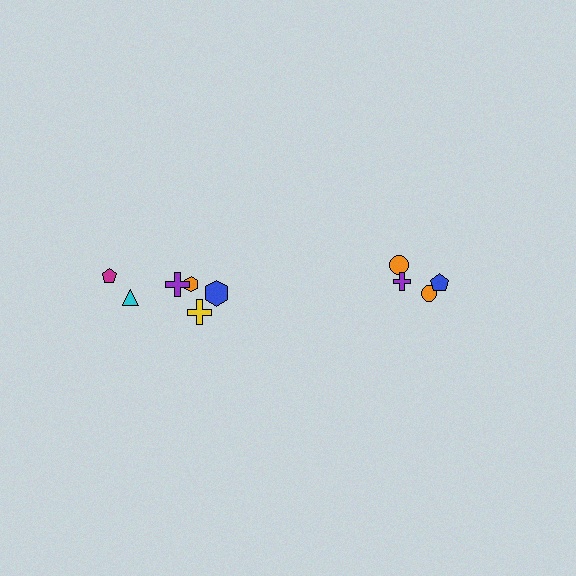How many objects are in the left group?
There are 6 objects.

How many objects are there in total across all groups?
There are 10 objects.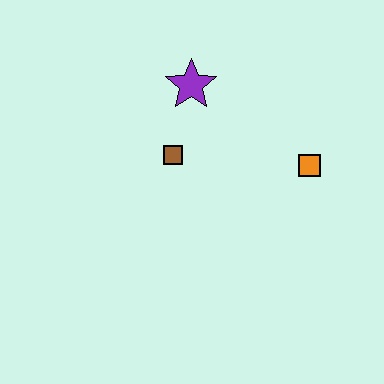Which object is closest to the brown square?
The purple star is closest to the brown square.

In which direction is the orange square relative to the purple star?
The orange square is to the right of the purple star.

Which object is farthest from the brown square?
The orange square is farthest from the brown square.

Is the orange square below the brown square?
Yes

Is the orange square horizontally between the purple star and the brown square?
No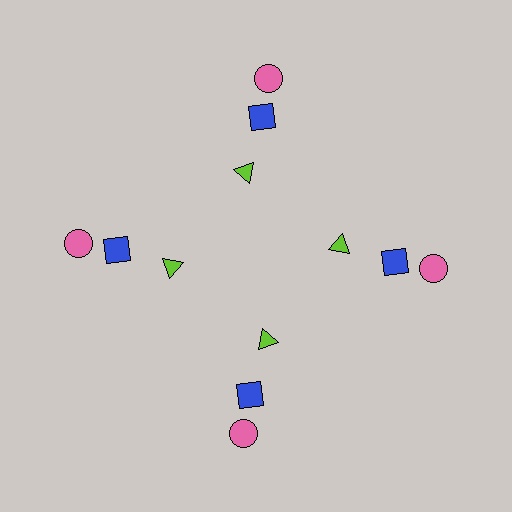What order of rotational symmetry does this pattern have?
This pattern has 4-fold rotational symmetry.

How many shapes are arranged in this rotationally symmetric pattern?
There are 12 shapes, arranged in 4 groups of 3.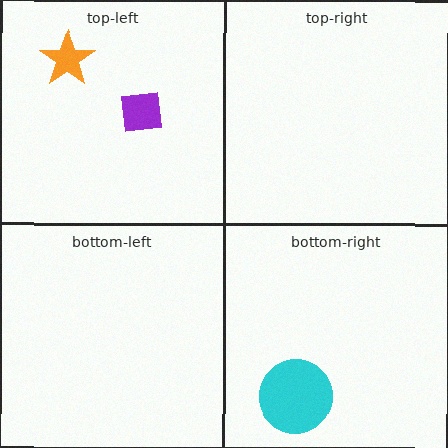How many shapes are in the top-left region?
2.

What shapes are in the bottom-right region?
The cyan circle.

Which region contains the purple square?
The top-left region.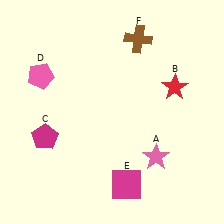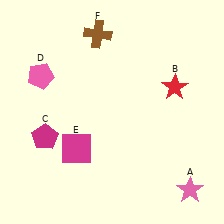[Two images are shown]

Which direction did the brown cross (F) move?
The brown cross (F) moved left.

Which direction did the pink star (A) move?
The pink star (A) moved right.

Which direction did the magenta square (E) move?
The magenta square (E) moved left.